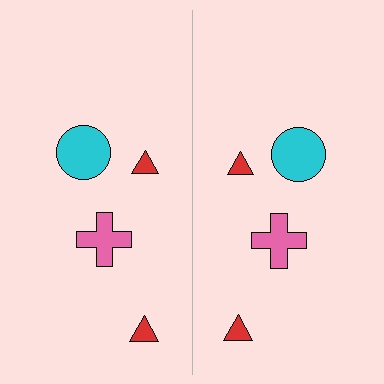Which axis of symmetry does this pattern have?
The pattern has a vertical axis of symmetry running through the center of the image.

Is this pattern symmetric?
Yes, this pattern has bilateral (reflection) symmetry.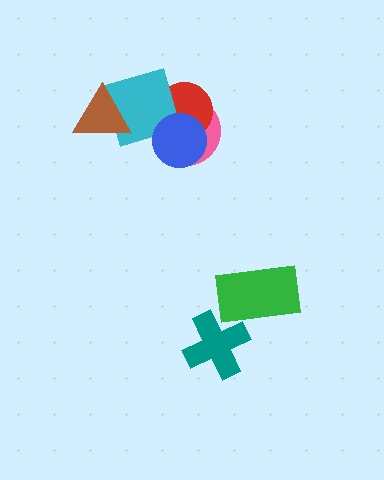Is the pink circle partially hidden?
Yes, it is partially covered by another shape.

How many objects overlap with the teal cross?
1 object overlaps with the teal cross.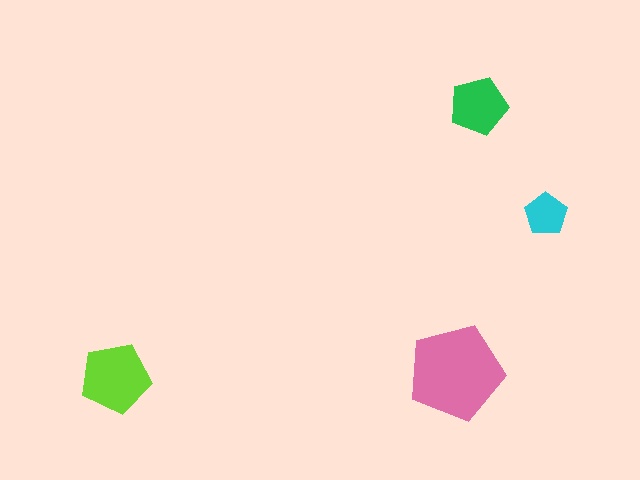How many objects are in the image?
There are 4 objects in the image.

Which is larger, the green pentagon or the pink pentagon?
The pink one.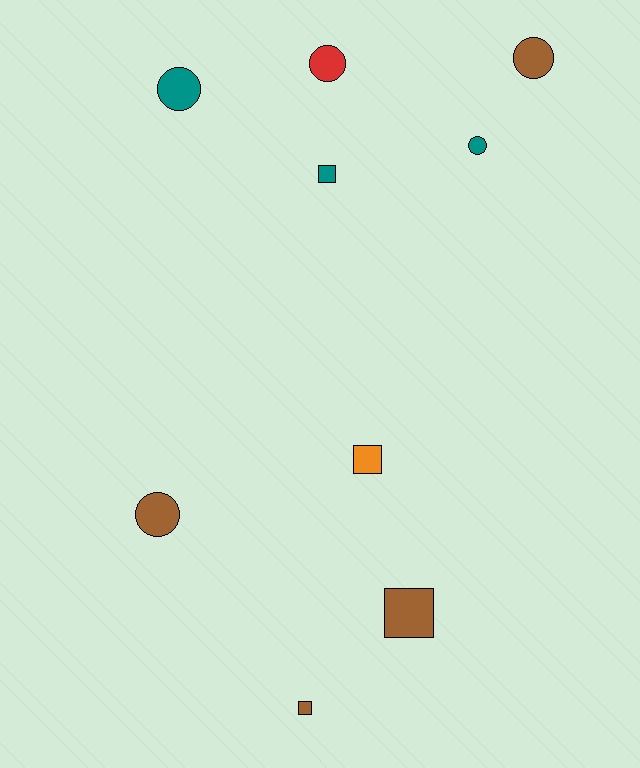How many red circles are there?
There is 1 red circle.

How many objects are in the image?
There are 9 objects.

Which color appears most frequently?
Brown, with 4 objects.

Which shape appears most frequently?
Circle, with 5 objects.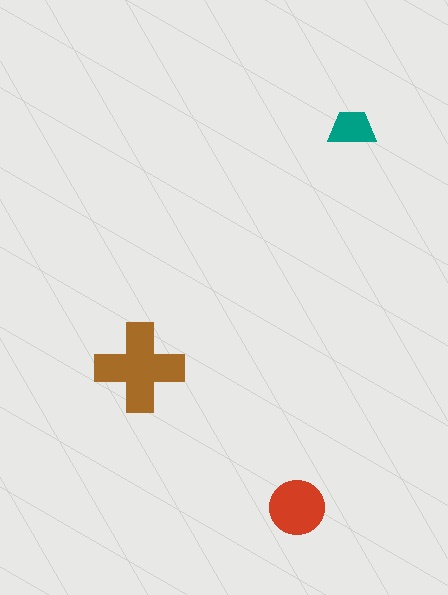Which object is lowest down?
The red circle is bottommost.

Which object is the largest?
The brown cross.